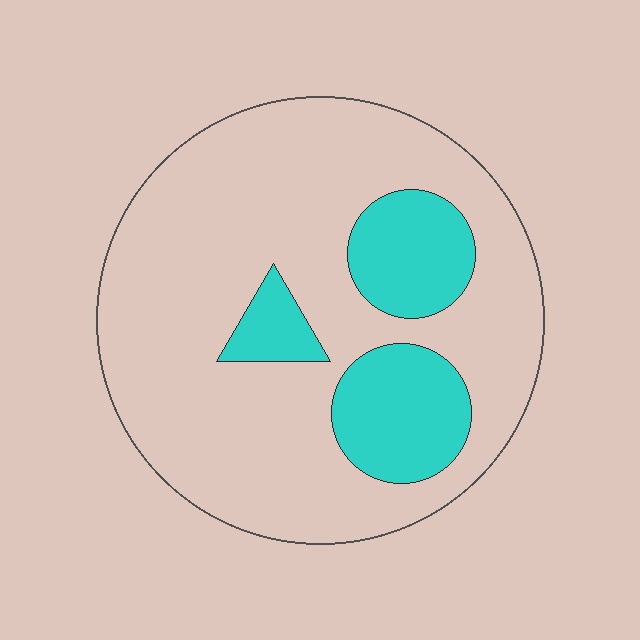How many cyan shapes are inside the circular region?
3.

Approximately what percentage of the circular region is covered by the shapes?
Approximately 20%.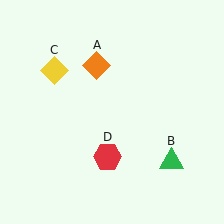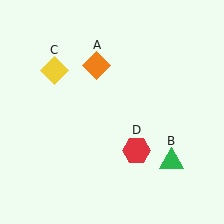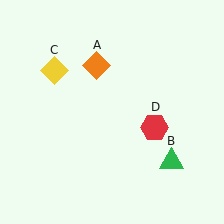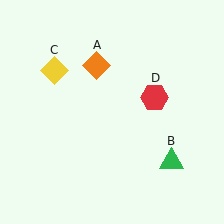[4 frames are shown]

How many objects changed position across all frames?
1 object changed position: red hexagon (object D).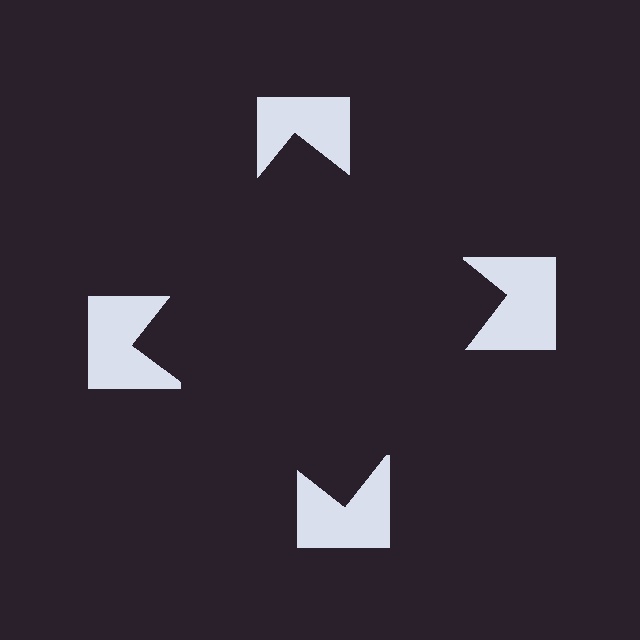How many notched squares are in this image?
There are 4 — one at each vertex of the illusory square.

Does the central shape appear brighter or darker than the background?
It typically appears slightly darker than the background, even though no actual brightness change is drawn.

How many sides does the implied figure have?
4 sides.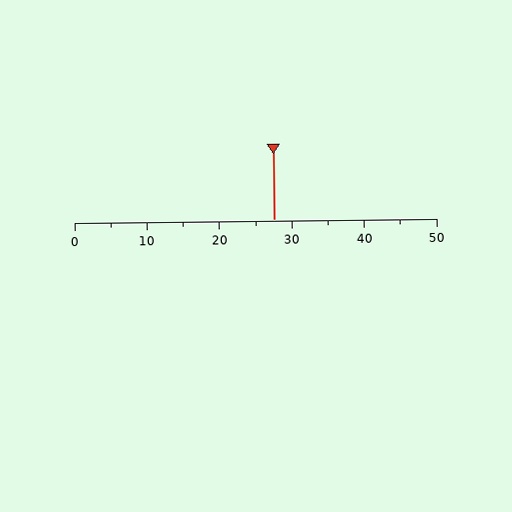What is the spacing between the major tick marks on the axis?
The major ticks are spaced 10 apart.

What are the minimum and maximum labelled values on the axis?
The axis runs from 0 to 50.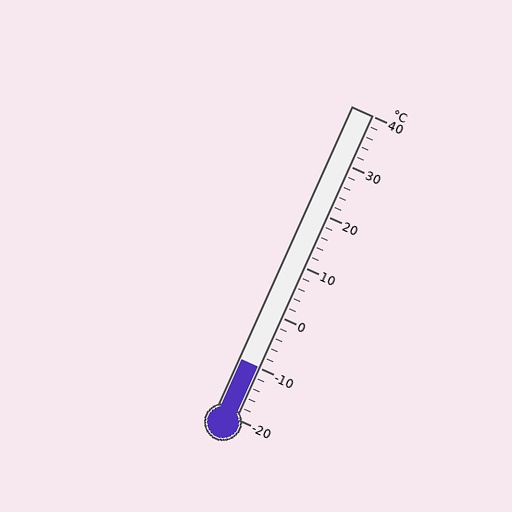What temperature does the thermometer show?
The thermometer shows approximately -10°C.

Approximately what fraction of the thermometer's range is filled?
The thermometer is filled to approximately 15% of its range.